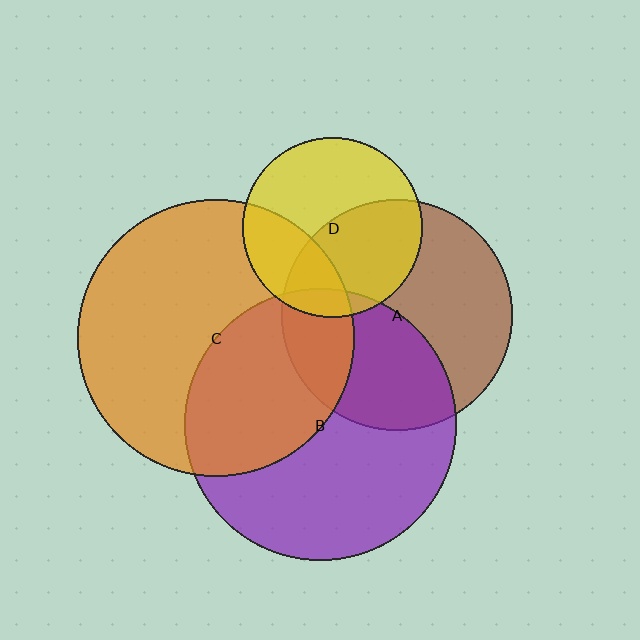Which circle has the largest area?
Circle C (orange).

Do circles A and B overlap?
Yes.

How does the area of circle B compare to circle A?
Approximately 1.4 times.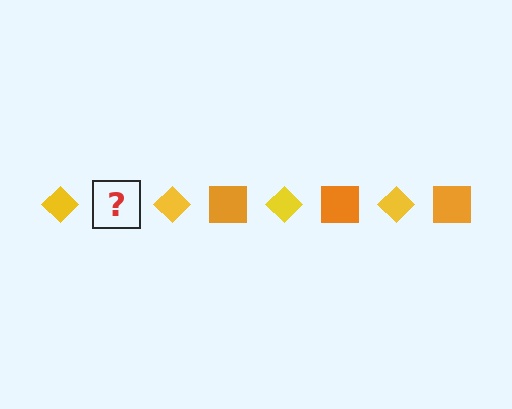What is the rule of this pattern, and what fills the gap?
The rule is that the pattern alternates between yellow diamond and orange square. The gap should be filled with an orange square.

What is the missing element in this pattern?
The missing element is an orange square.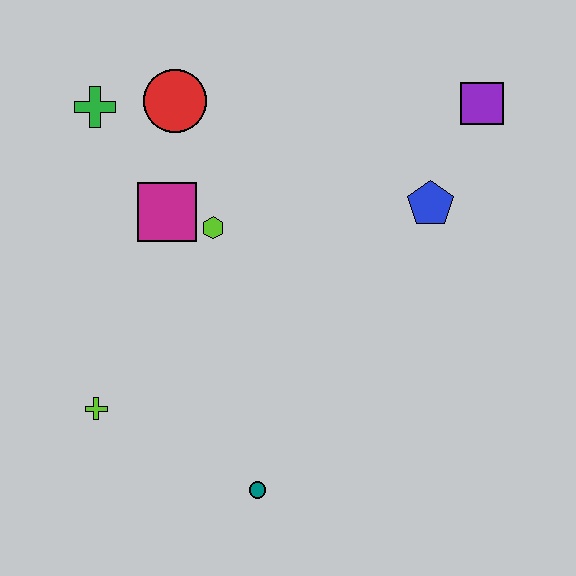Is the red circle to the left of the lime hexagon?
Yes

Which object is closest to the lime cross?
The teal circle is closest to the lime cross.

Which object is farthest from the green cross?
The teal circle is farthest from the green cross.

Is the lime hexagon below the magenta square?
Yes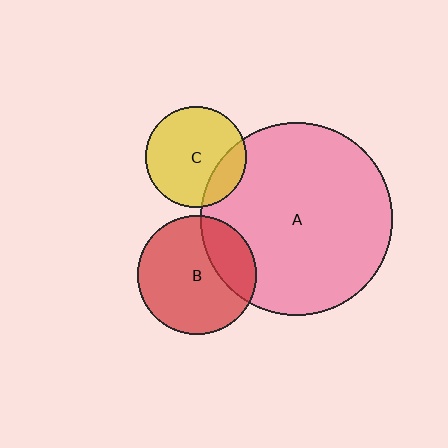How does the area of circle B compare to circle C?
Approximately 1.4 times.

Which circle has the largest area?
Circle A (pink).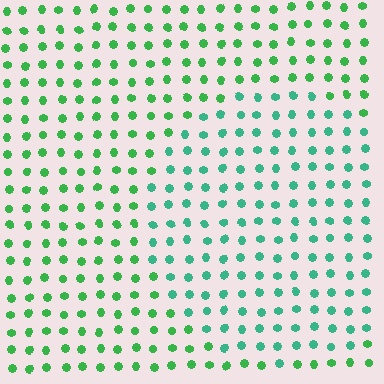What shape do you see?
I see a circle.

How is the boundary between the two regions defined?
The boundary is defined purely by a slight shift in hue (about 31 degrees). Spacing, size, and orientation are identical on both sides.